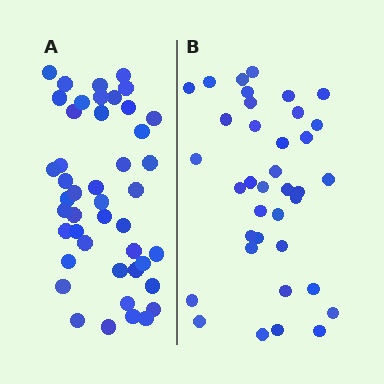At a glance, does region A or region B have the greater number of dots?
Region A (the left region) has more dots.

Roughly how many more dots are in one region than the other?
Region A has roughly 8 or so more dots than region B.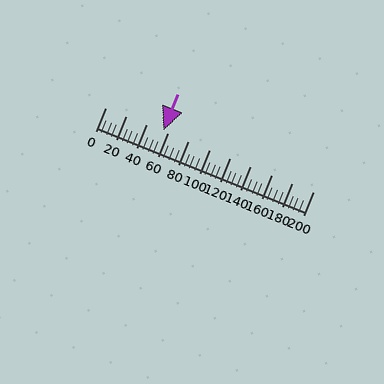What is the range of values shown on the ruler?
The ruler shows values from 0 to 200.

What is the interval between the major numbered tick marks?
The major tick marks are spaced 20 units apart.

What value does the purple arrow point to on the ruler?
The purple arrow points to approximately 55.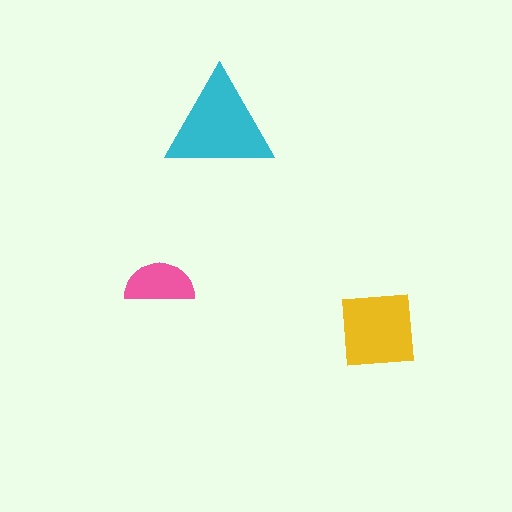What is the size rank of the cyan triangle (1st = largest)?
1st.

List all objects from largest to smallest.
The cyan triangle, the yellow square, the pink semicircle.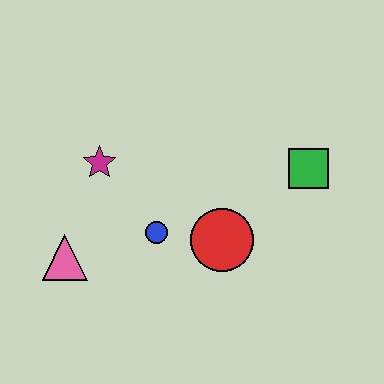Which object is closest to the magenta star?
The blue circle is closest to the magenta star.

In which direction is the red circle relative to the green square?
The red circle is to the left of the green square.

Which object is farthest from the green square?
The pink triangle is farthest from the green square.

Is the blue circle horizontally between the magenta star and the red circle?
Yes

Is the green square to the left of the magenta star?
No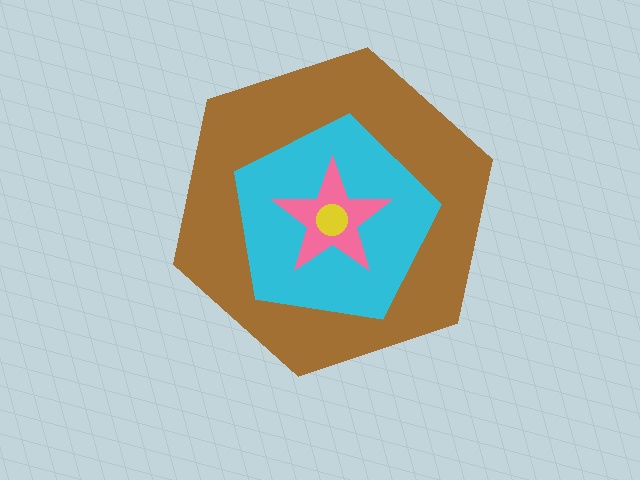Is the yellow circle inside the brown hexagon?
Yes.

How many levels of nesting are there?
4.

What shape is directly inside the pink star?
The yellow circle.